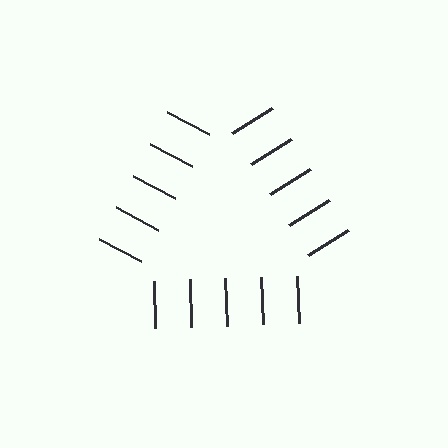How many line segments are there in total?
15 — 5 along each of the 3 edges.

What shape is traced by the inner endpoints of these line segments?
An illusory triangle — the line segments terminate on its edges but no continuous stroke is drawn.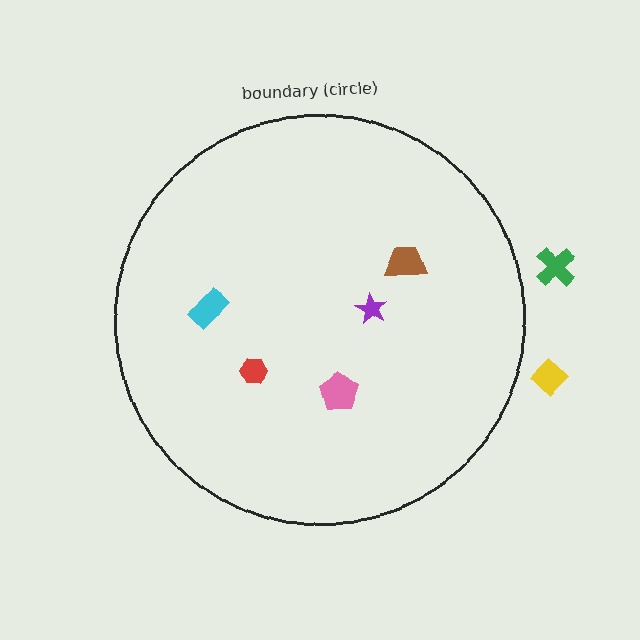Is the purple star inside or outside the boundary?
Inside.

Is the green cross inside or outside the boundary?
Outside.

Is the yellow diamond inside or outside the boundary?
Outside.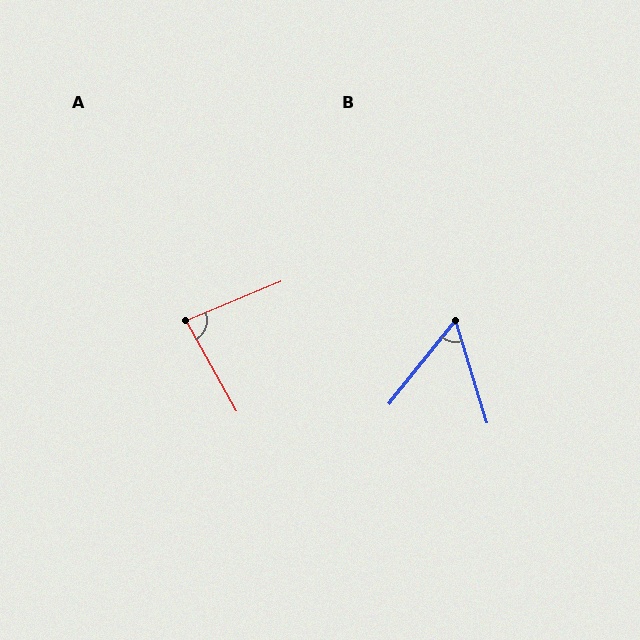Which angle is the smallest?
B, at approximately 56 degrees.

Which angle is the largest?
A, at approximately 83 degrees.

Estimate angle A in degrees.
Approximately 83 degrees.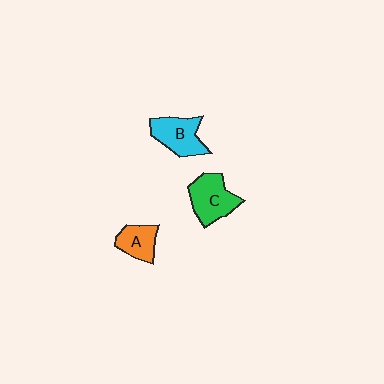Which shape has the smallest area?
Shape A (orange).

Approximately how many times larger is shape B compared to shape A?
Approximately 1.4 times.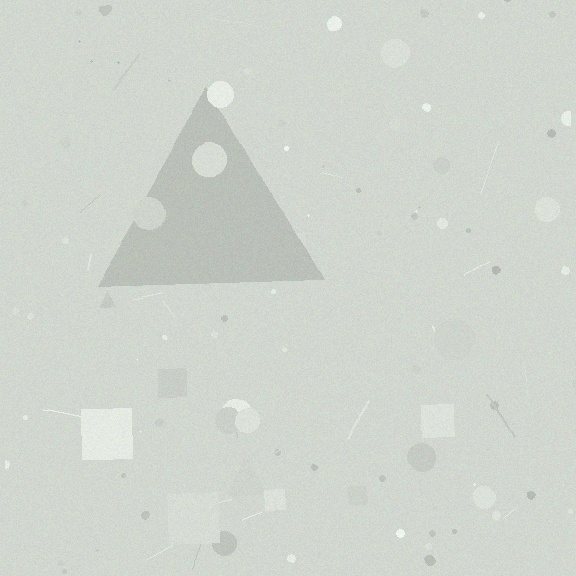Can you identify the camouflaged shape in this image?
The camouflaged shape is a triangle.